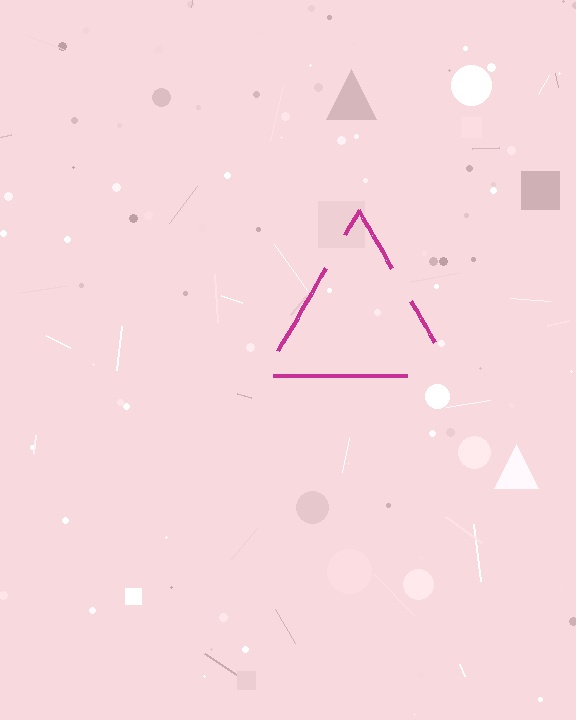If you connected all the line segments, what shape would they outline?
They would outline a triangle.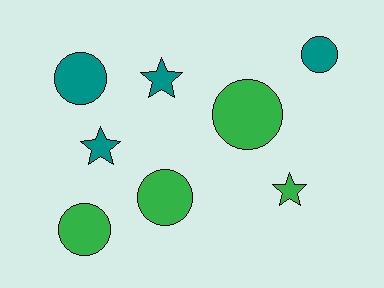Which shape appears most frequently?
Circle, with 5 objects.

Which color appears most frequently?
Teal, with 4 objects.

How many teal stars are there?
There are 2 teal stars.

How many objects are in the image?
There are 8 objects.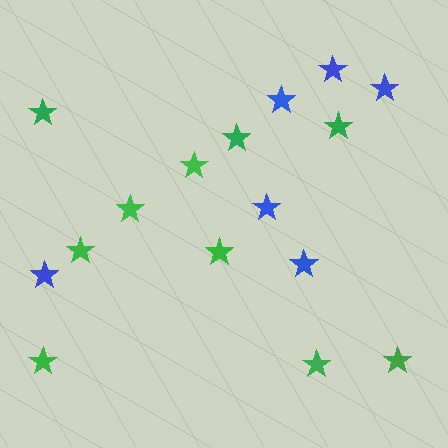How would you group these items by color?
There are 2 groups: one group of green stars (10) and one group of blue stars (6).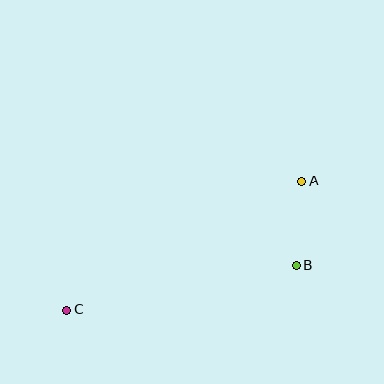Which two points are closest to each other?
Points A and B are closest to each other.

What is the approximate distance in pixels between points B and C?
The distance between B and C is approximately 233 pixels.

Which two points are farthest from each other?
Points A and C are farthest from each other.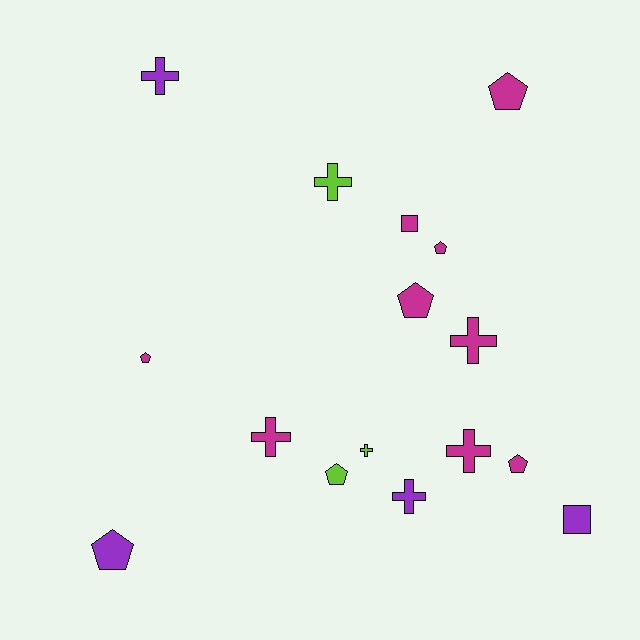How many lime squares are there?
There are no lime squares.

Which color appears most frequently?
Magenta, with 9 objects.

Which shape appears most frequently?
Cross, with 7 objects.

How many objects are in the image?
There are 16 objects.